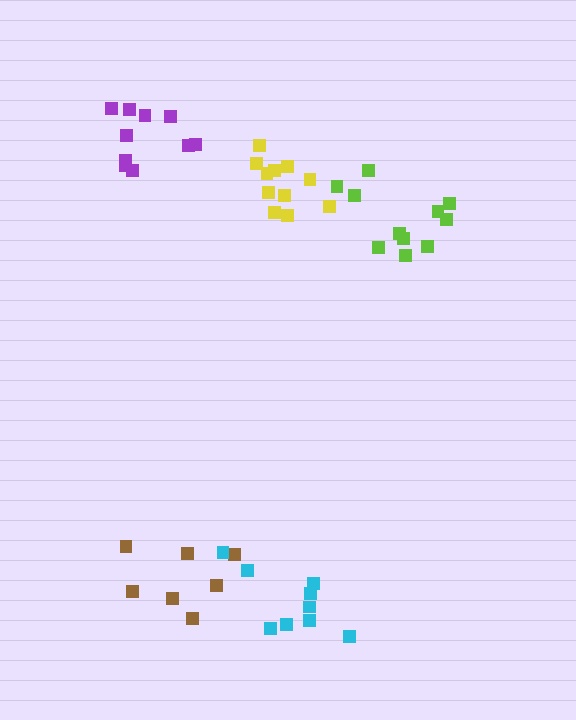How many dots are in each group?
Group 1: 7 dots, Group 2: 10 dots, Group 3: 9 dots, Group 4: 11 dots, Group 5: 11 dots (48 total).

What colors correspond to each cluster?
The clusters are colored: brown, purple, cyan, yellow, lime.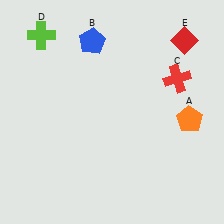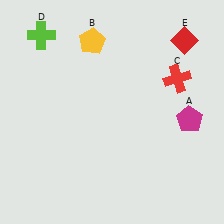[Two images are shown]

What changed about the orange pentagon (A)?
In Image 1, A is orange. In Image 2, it changed to magenta.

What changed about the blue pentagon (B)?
In Image 1, B is blue. In Image 2, it changed to yellow.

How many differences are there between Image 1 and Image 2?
There are 2 differences between the two images.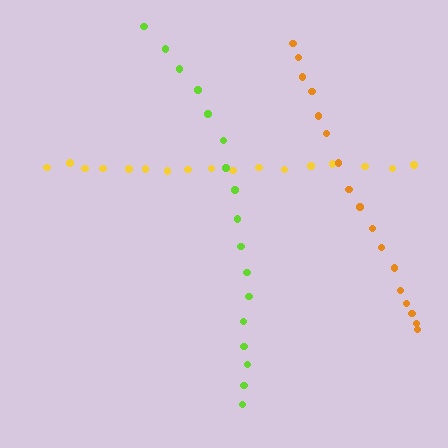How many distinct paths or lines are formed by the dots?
There are 3 distinct paths.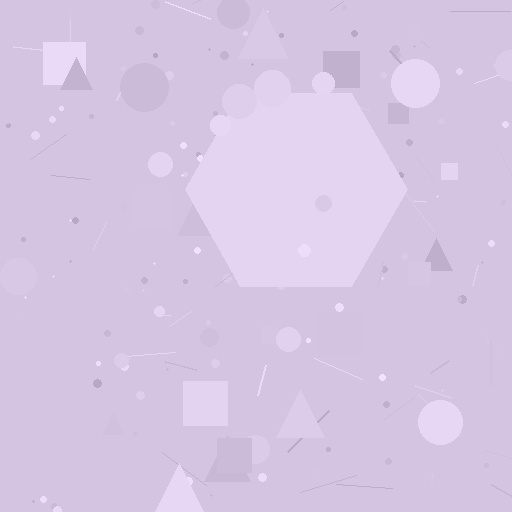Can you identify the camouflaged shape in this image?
The camouflaged shape is a hexagon.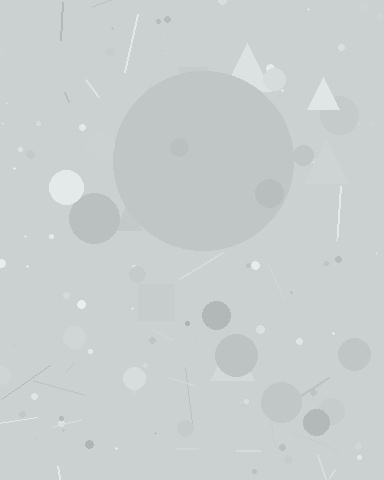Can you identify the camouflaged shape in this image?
The camouflaged shape is a circle.